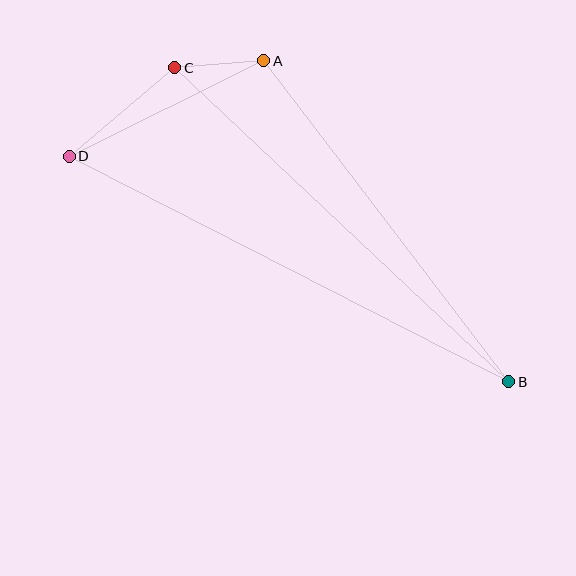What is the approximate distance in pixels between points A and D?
The distance between A and D is approximately 217 pixels.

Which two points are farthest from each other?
Points B and D are farthest from each other.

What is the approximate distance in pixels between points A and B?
The distance between A and B is approximately 404 pixels.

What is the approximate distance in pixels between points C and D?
The distance between C and D is approximately 138 pixels.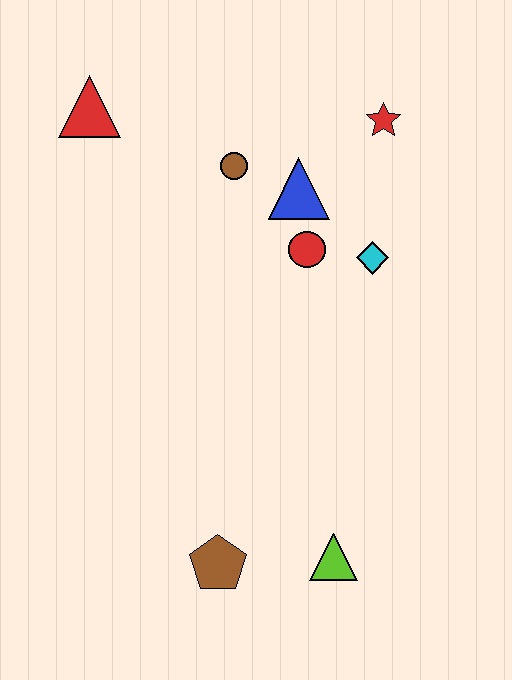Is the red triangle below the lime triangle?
No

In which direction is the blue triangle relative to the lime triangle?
The blue triangle is above the lime triangle.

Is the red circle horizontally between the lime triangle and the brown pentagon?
Yes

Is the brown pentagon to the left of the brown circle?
Yes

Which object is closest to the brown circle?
The blue triangle is closest to the brown circle.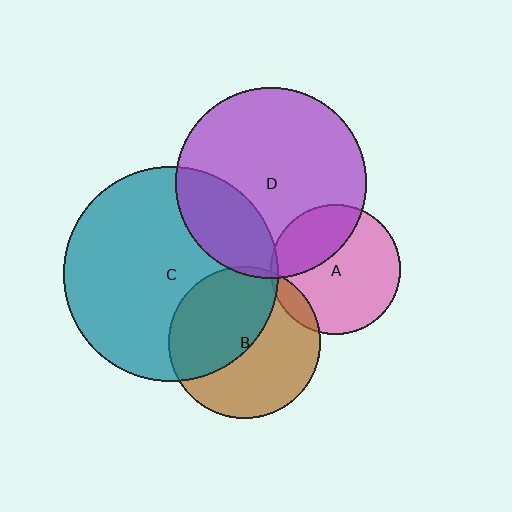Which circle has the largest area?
Circle C (teal).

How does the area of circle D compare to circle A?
Approximately 2.2 times.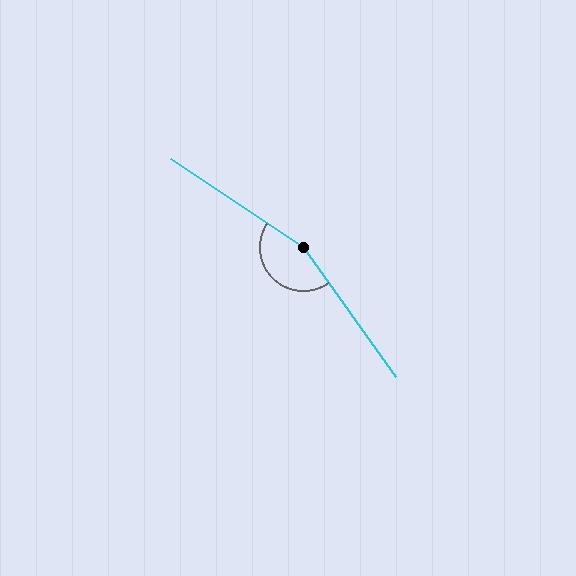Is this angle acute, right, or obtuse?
It is obtuse.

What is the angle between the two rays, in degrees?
Approximately 159 degrees.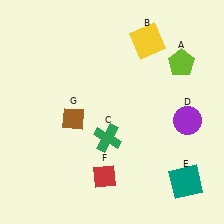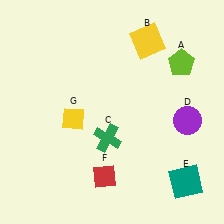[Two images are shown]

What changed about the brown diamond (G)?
In Image 1, G is brown. In Image 2, it changed to yellow.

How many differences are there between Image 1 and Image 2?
There is 1 difference between the two images.